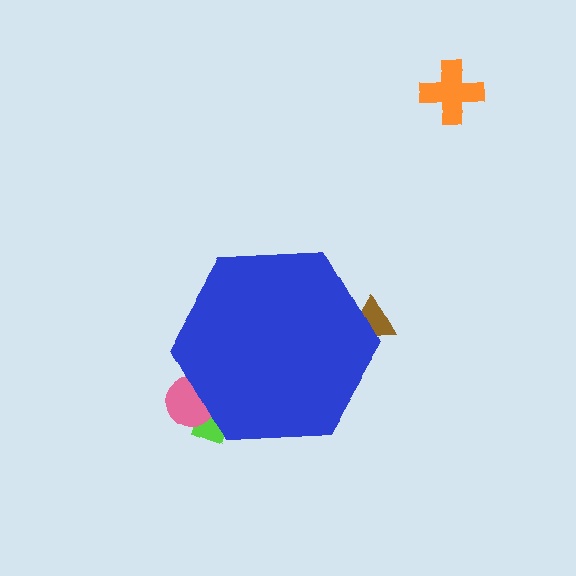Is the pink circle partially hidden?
Yes, the pink circle is partially hidden behind the blue hexagon.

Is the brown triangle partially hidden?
Yes, the brown triangle is partially hidden behind the blue hexagon.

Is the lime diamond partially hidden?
Yes, the lime diamond is partially hidden behind the blue hexagon.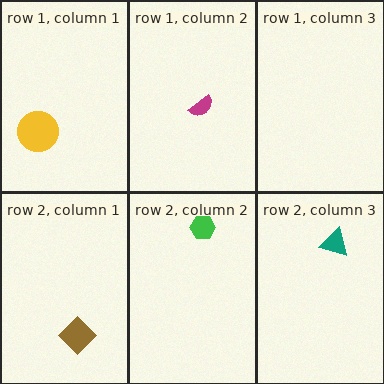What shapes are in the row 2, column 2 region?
The green hexagon.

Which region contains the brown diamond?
The row 2, column 1 region.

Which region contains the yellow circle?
The row 1, column 1 region.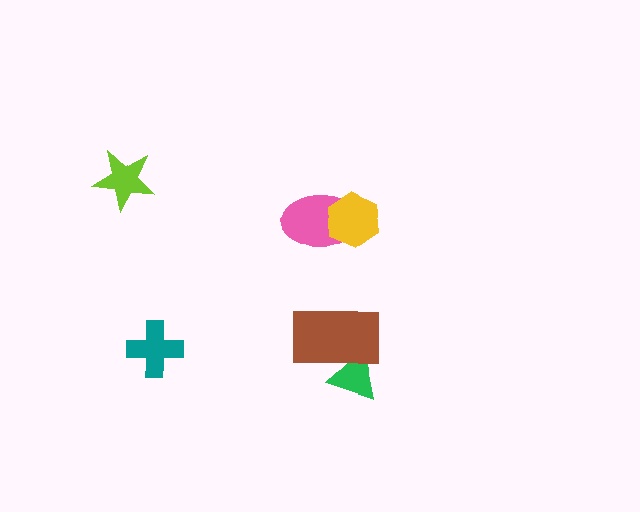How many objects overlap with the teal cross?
0 objects overlap with the teal cross.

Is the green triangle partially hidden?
Yes, it is partially covered by another shape.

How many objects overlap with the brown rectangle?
1 object overlaps with the brown rectangle.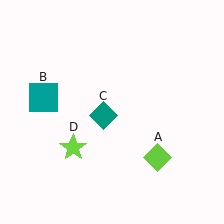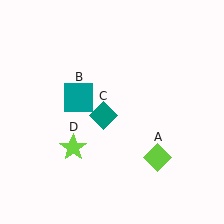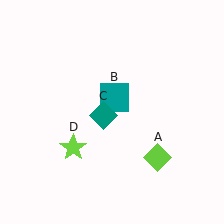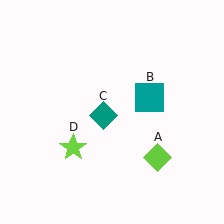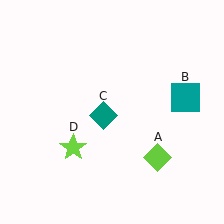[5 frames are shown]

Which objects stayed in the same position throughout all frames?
Lime diamond (object A) and teal diamond (object C) and lime star (object D) remained stationary.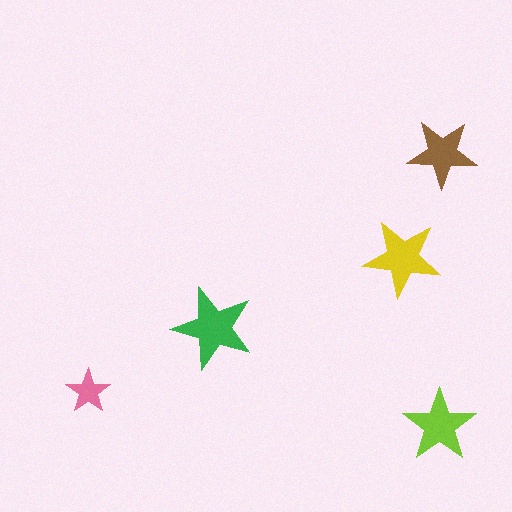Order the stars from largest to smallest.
the green one, the yellow one, the lime one, the brown one, the pink one.